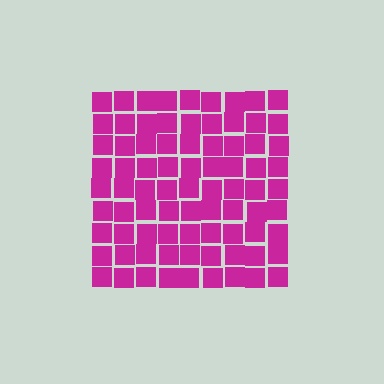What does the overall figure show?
The overall figure shows a square.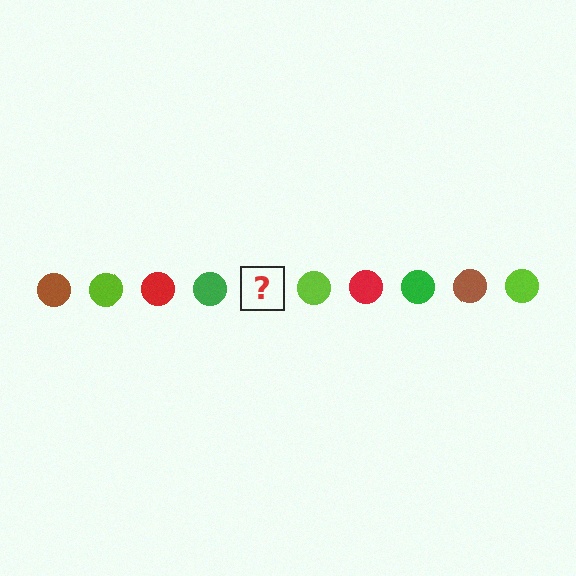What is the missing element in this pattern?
The missing element is a brown circle.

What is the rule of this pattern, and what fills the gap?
The rule is that the pattern cycles through brown, lime, red, green circles. The gap should be filled with a brown circle.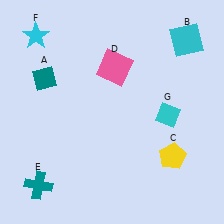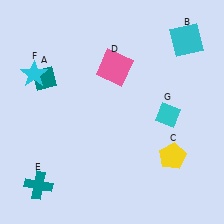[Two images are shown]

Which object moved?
The cyan star (F) moved down.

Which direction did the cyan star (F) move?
The cyan star (F) moved down.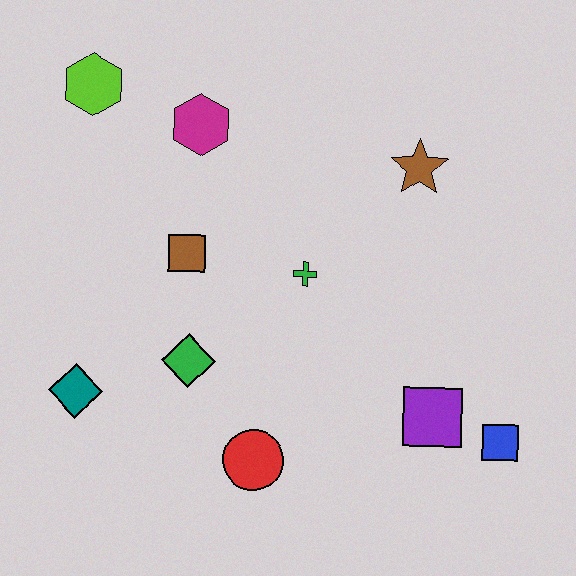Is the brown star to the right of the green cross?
Yes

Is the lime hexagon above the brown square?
Yes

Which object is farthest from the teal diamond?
The blue square is farthest from the teal diamond.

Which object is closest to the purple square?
The blue square is closest to the purple square.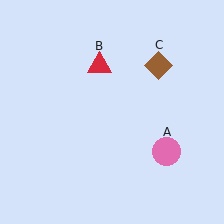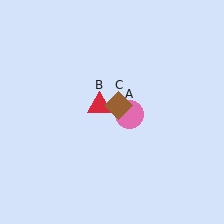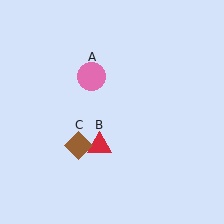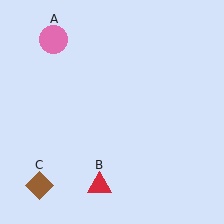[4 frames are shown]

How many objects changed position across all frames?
3 objects changed position: pink circle (object A), red triangle (object B), brown diamond (object C).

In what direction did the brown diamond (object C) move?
The brown diamond (object C) moved down and to the left.